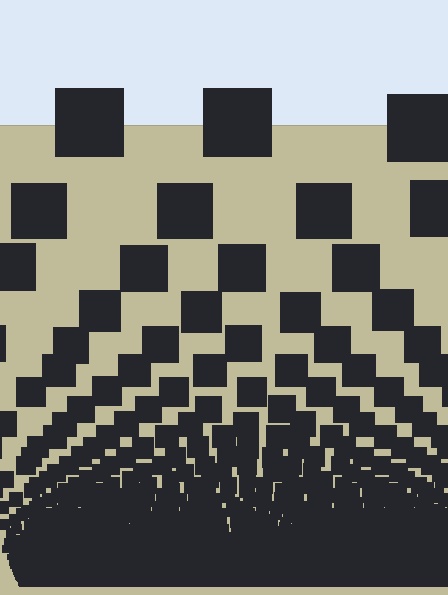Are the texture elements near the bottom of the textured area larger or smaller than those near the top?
Smaller. The gradient is inverted — elements near the bottom are smaller and denser.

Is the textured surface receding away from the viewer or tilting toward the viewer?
The surface appears to tilt toward the viewer. Texture elements get larger and sparser toward the top.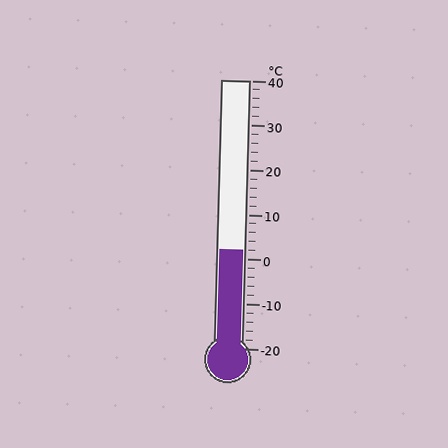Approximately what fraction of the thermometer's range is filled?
The thermometer is filled to approximately 35% of its range.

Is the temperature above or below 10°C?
The temperature is below 10°C.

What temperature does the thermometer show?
The thermometer shows approximately 2°C.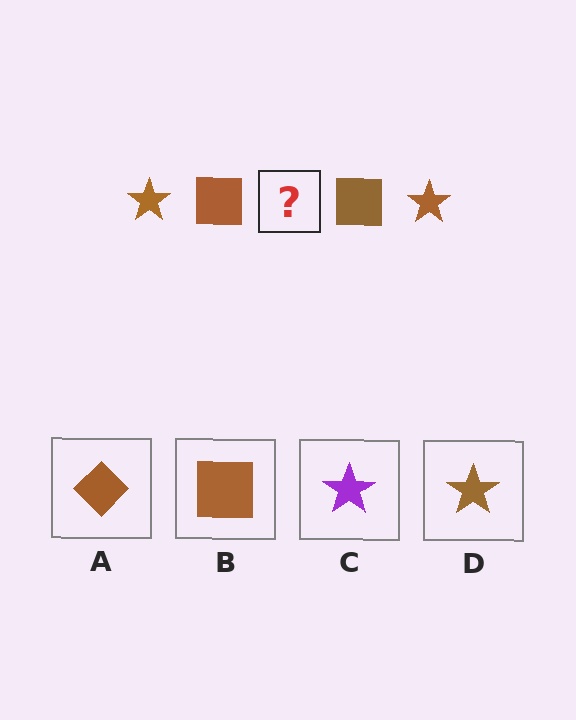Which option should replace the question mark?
Option D.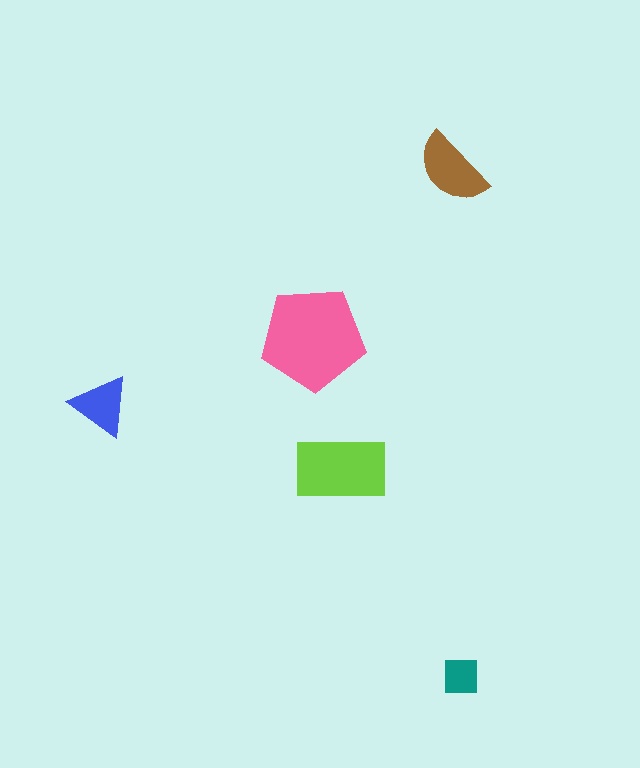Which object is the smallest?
The teal square.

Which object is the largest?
The pink pentagon.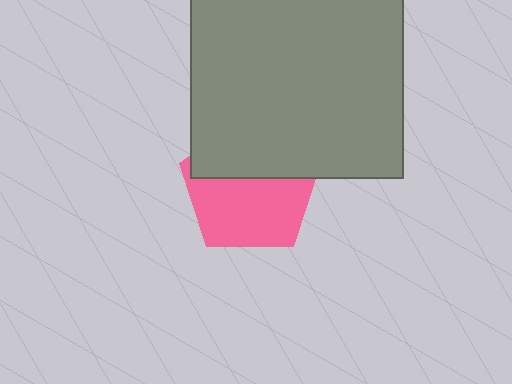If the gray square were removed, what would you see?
You would see the complete pink pentagon.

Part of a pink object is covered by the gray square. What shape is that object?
It is a pentagon.